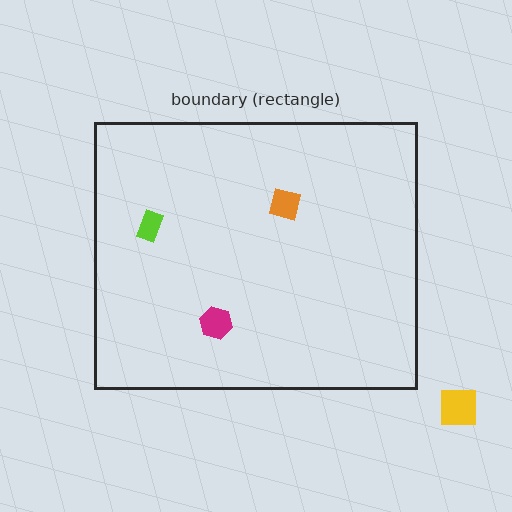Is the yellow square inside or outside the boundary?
Outside.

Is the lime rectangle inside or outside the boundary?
Inside.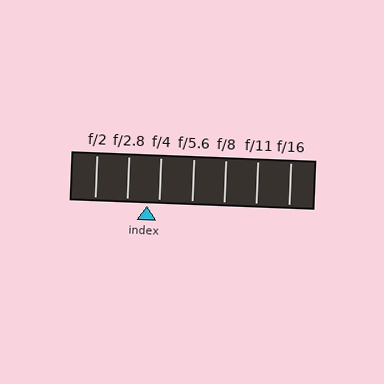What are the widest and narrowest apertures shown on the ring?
The widest aperture shown is f/2 and the narrowest is f/16.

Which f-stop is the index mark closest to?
The index mark is closest to f/4.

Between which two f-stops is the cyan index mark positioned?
The index mark is between f/2.8 and f/4.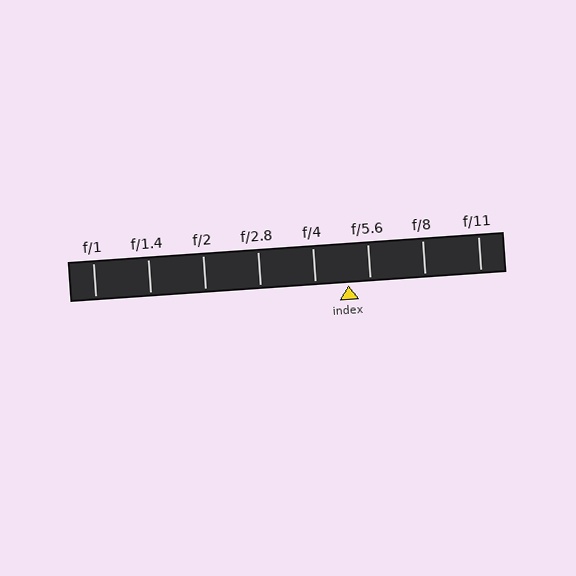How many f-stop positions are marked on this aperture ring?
There are 8 f-stop positions marked.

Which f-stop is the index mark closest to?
The index mark is closest to f/5.6.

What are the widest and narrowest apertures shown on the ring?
The widest aperture shown is f/1 and the narrowest is f/11.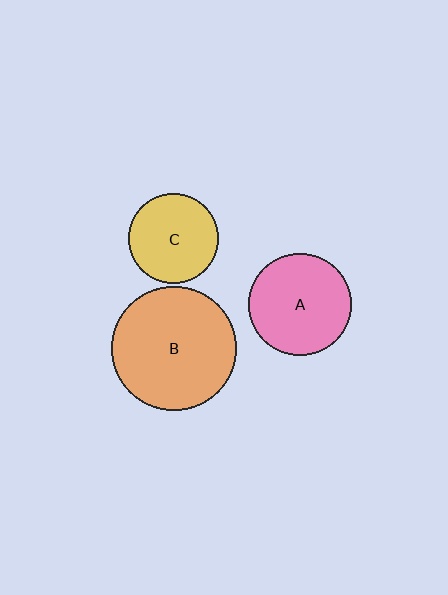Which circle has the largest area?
Circle B (orange).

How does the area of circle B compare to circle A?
Approximately 1.5 times.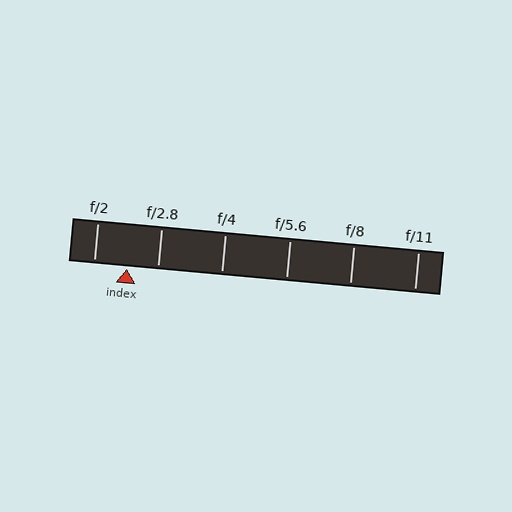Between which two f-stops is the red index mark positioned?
The index mark is between f/2 and f/2.8.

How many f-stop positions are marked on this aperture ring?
There are 6 f-stop positions marked.